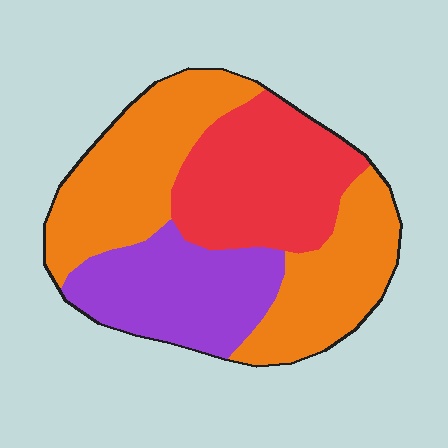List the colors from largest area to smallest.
From largest to smallest: orange, red, purple.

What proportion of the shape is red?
Red takes up between a sixth and a third of the shape.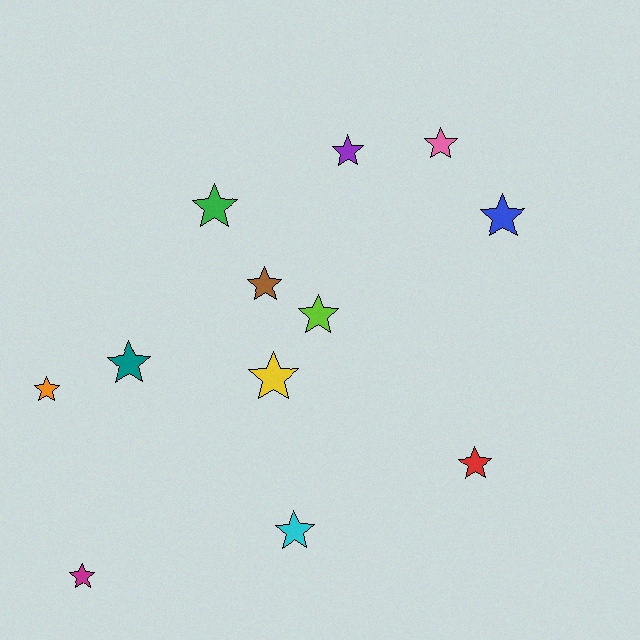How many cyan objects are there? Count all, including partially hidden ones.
There is 1 cyan object.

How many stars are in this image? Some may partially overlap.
There are 12 stars.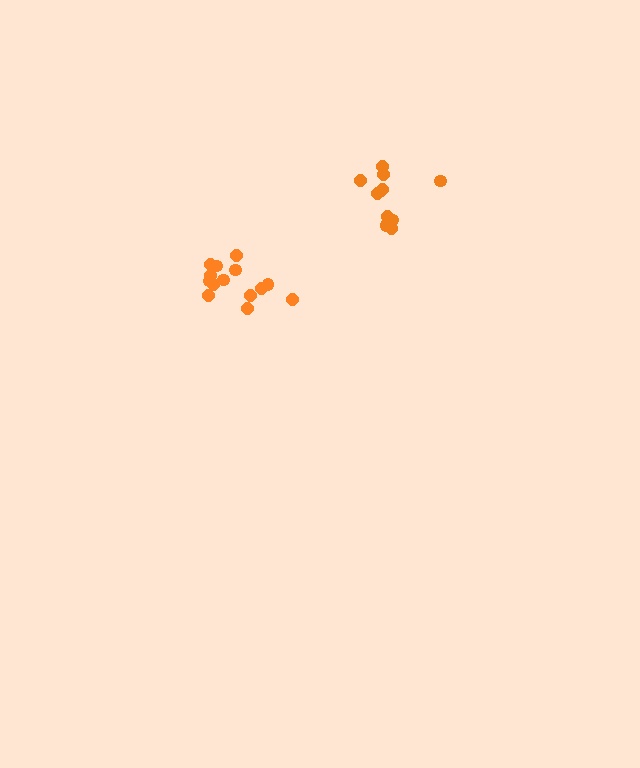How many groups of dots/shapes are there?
There are 2 groups.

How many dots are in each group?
Group 1: 14 dots, Group 2: 12 dots (26 total).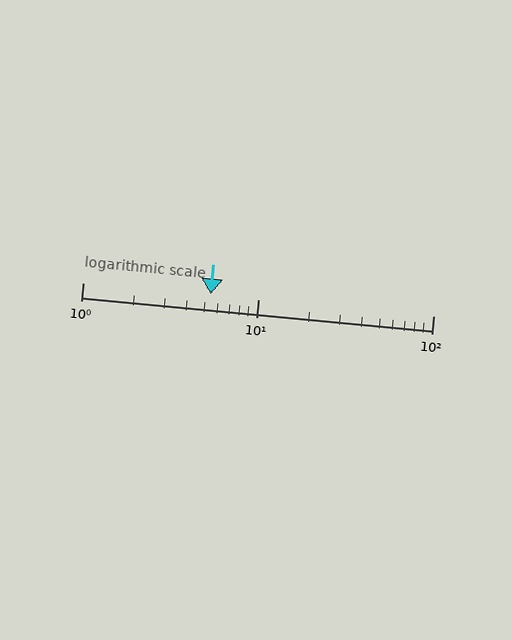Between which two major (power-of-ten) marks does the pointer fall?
The pointer is between 1 and 10.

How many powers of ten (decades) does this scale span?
The scale spans 2 decades, from 1 to 100.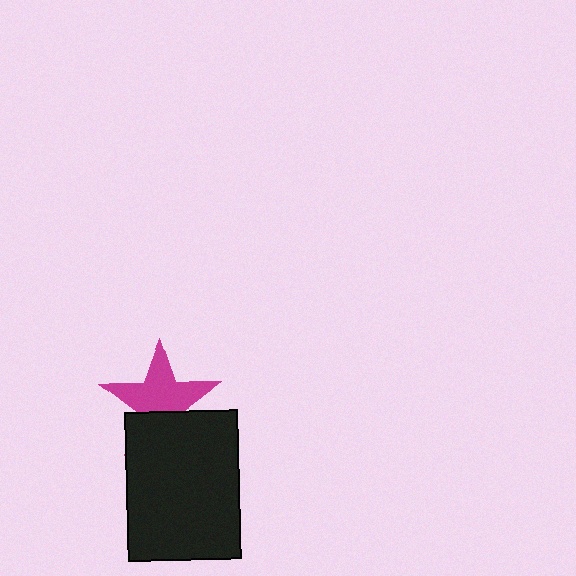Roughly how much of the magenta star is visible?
About half of it is visible (roughly 64%).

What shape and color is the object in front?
The object in front is a black rectangle.